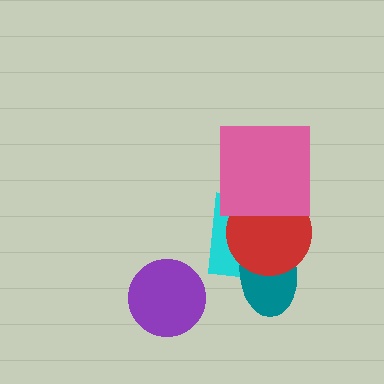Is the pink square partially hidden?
No, no other shape covers it.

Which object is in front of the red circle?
The pink square is in front of the red circle.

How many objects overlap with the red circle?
3 objects overlap with the red circle.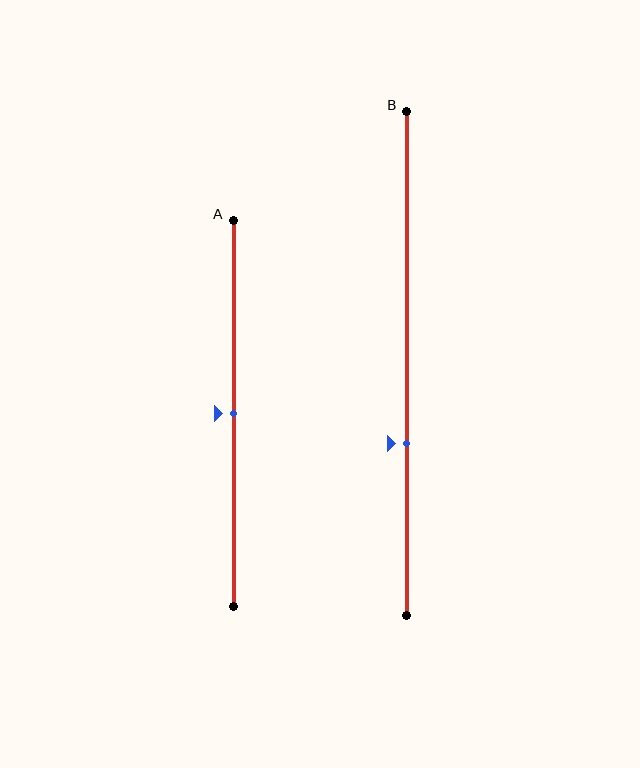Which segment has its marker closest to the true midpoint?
Segment A has its marker closest to the true midpoint.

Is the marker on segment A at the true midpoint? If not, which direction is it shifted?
Yes, the marker on segment A is at the true midpoint.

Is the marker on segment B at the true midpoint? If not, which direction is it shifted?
No, the marker on segment B is shifted downward by about 16% of the segment length.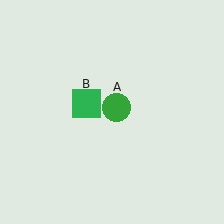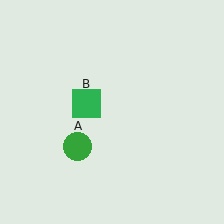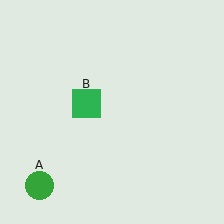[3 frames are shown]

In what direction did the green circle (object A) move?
The green circle (object A) moved down and to the left.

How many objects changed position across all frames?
1 object changed position: green circle (object A).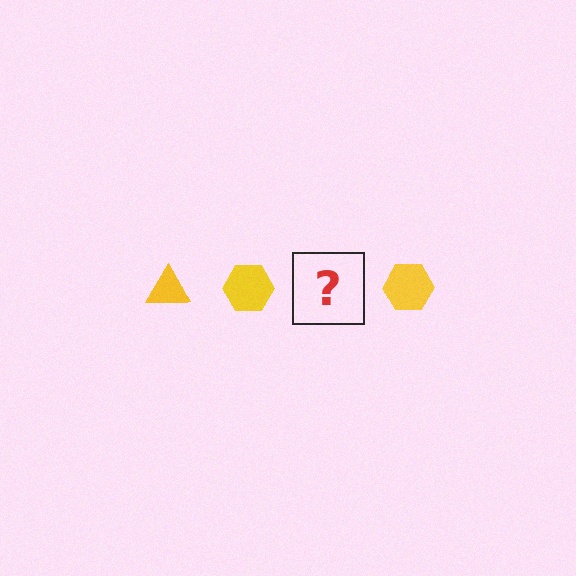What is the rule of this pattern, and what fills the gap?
The rule is that the pattern cycles through triangle, hexagon shapes in yellow. The gap should be filled with a yellow triangle.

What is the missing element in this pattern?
The missing element is a yellow triangle.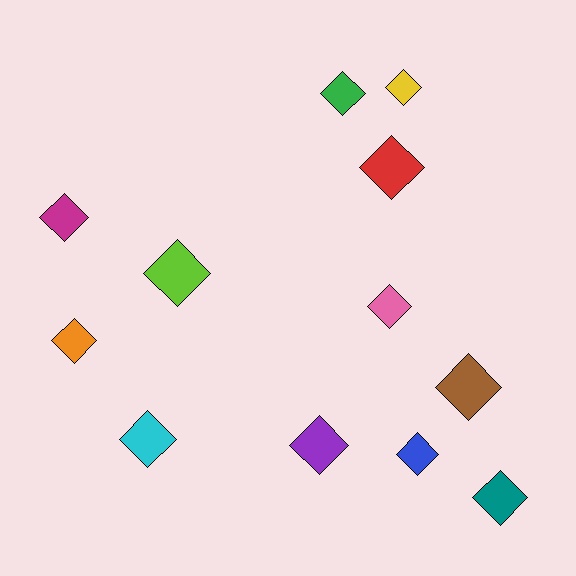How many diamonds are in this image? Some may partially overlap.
There are 12 diamonds.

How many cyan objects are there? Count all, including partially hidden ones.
There is 1 cyan object.